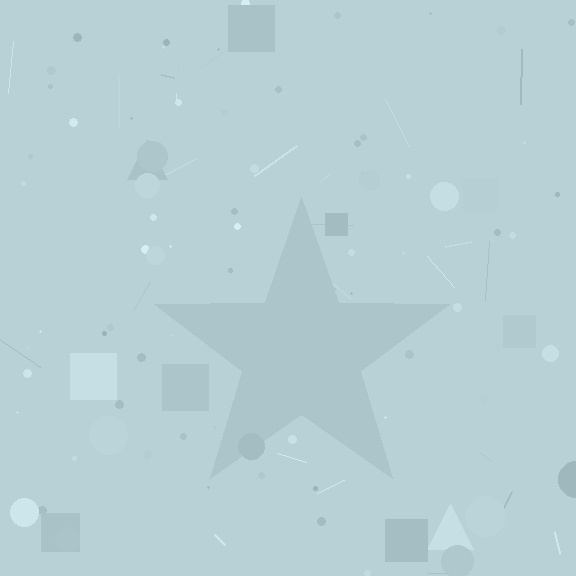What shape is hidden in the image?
A star is hidden in the image.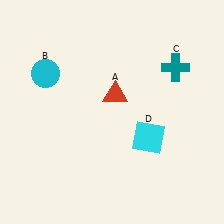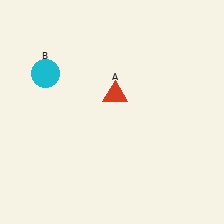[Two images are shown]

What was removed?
The cyan square (D), the teal cross (C) were removed in Image 2.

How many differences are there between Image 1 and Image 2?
There are 2 differences between the two images.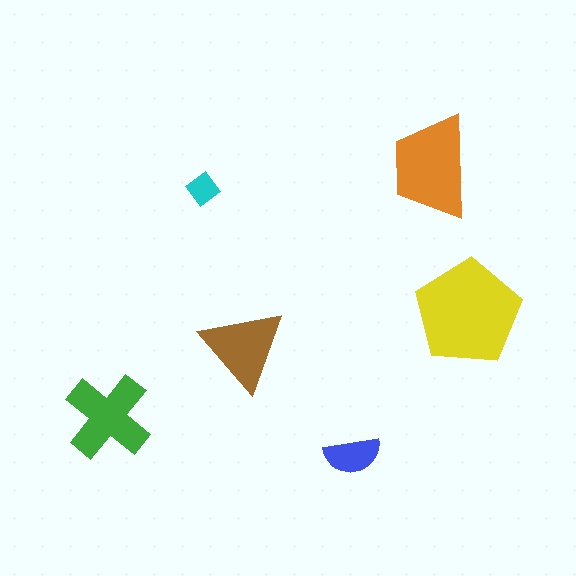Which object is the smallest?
The cyan diamond.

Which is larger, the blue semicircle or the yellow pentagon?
The yellow pentagon.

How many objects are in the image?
There are 6 objects in the image.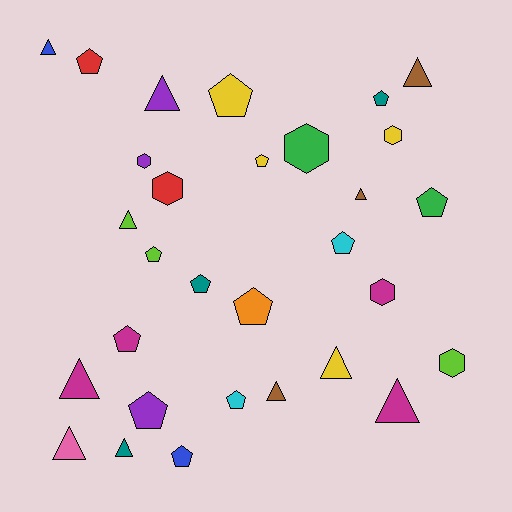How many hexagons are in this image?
There are 6 hexagons.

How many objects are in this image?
There are 30 objects.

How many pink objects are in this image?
There is 1 pink object.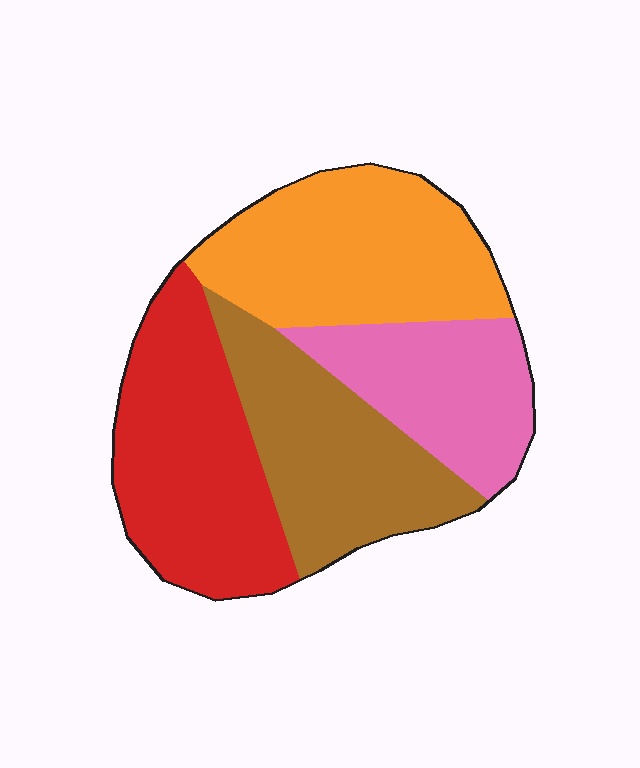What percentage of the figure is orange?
Orange takes up between a sixth and a third of the figure.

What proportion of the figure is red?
Red covers roughly 30% of the figure.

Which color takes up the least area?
Pink, at roughly 20%.